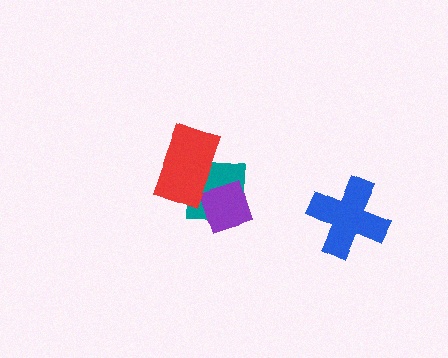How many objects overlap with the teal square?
2 objects overlap with the teal square.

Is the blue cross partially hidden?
No, no other shape covers it.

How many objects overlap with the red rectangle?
2 objects overlap with the red rectangle.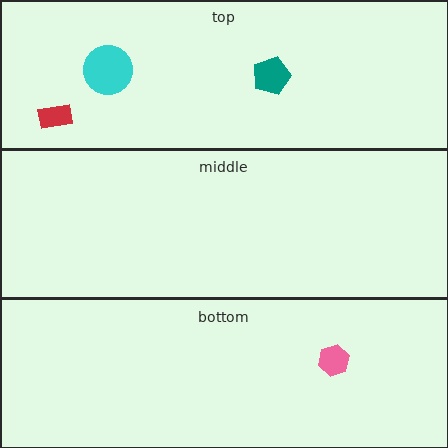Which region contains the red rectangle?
The top region.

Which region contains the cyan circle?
The top region.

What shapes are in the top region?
The cyan circle, the teal pentagon, the red rectangle.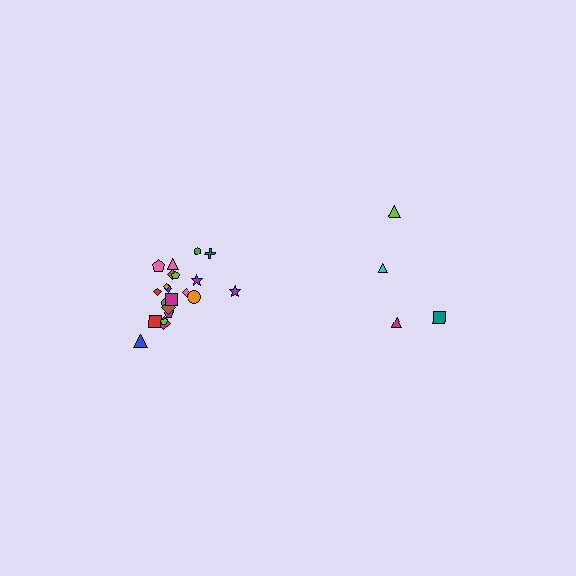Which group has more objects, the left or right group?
The left group.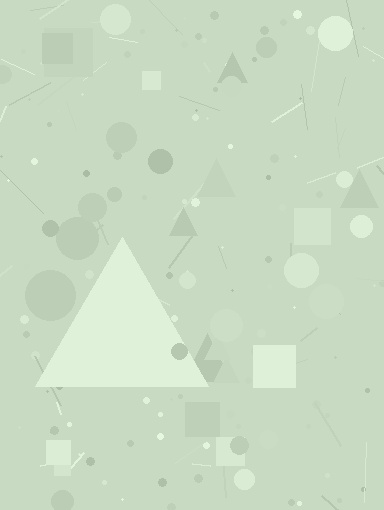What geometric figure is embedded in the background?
A triangle is embedded in the background.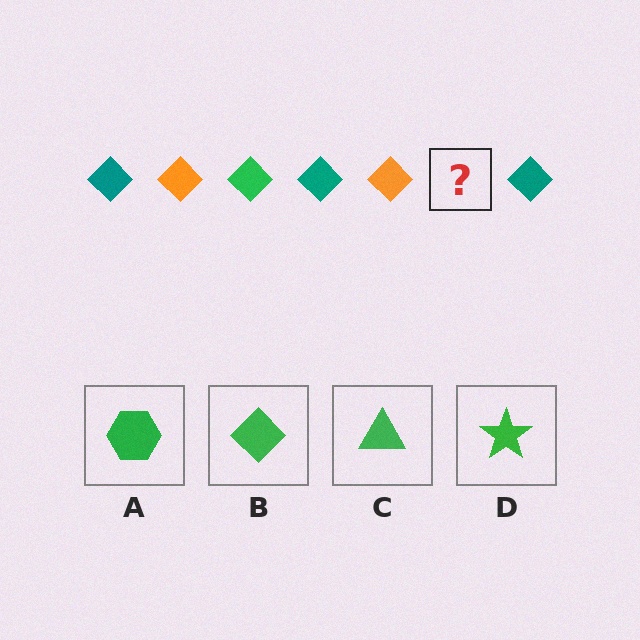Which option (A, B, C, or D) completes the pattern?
B.